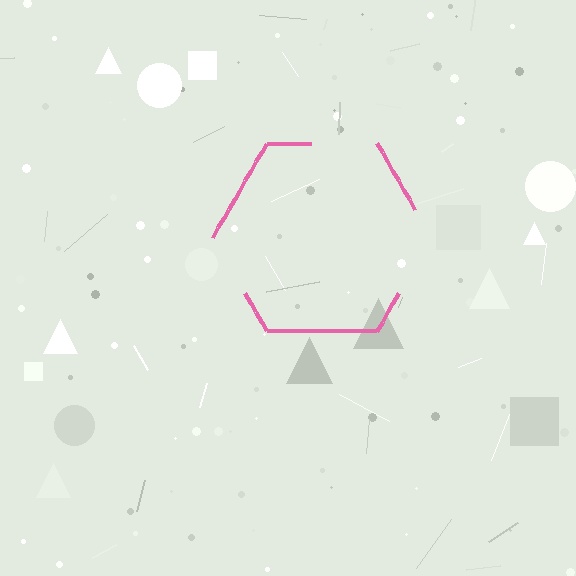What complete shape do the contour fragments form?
The contour fragments form a hexagon.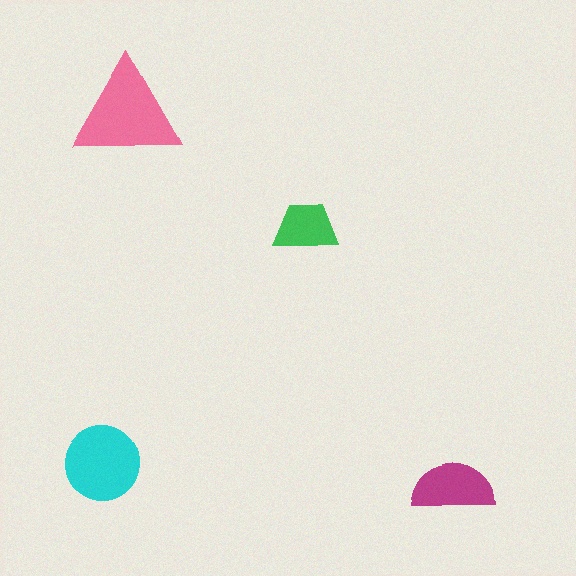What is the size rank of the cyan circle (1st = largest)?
2nd.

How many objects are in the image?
There are 4 objects in the image.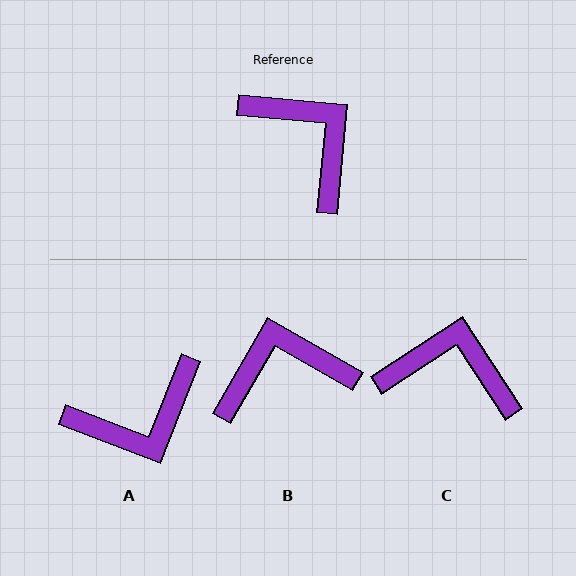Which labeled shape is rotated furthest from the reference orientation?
A, about 106 degrees away.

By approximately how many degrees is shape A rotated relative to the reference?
Approximately 106 degrees clockwise.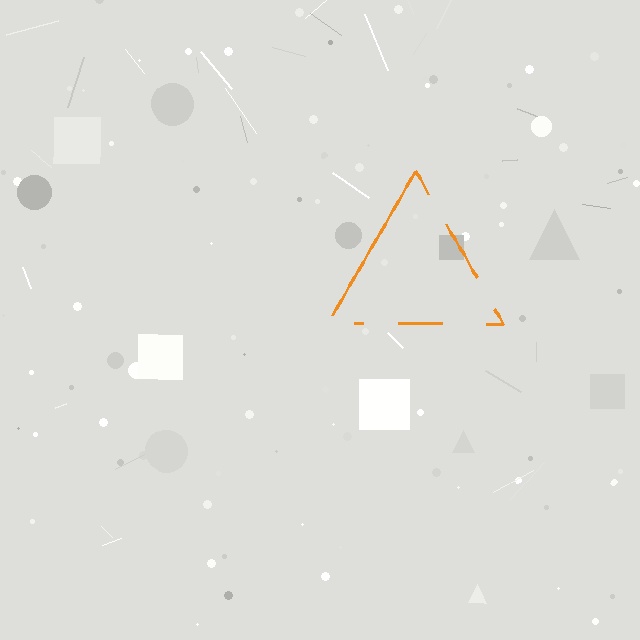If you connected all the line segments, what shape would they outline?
They would outline a triangle.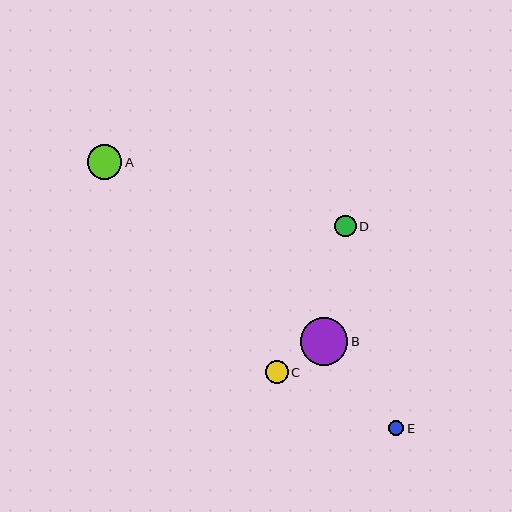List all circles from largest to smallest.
From largest to smallest: B, A, C, D, E.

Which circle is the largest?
Circle B is the largest with a size of approximately 48 pixels.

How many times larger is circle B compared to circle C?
Circle B is approximately 2.1 times the size of circle C.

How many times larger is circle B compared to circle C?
Circle B is approximately 2.1 times the size of circle C.